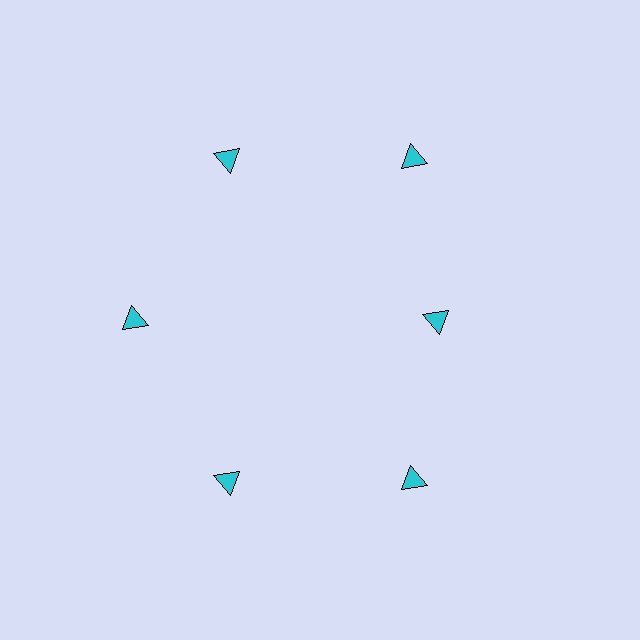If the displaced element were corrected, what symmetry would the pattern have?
It would have 6-fold rotational symmetry — the pattern would map onto itself every 60 degrees.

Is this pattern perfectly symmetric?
No. The 6 cyan triangles are arranged in a ring, but one element near the 3 o'clock position is pulled inward toward the center, breaking the 6-fold rotational symmetry.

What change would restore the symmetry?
The symmetry would be restored by moving it outward, back onto the ring so that all 6 triangles sit at equal angles and equal distance from the center.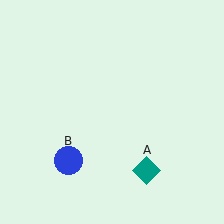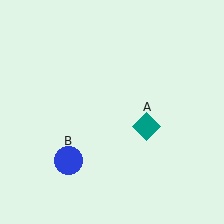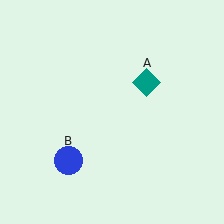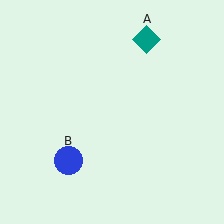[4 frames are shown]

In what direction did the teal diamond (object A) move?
The teal diamond (object A) moved up.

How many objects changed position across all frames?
1 object changed position: teal diamond (object A).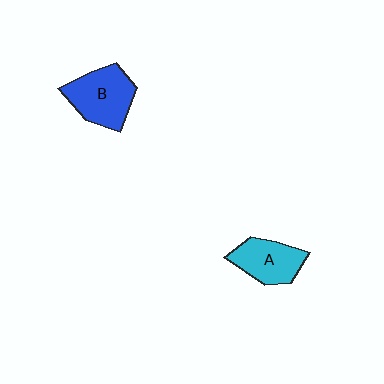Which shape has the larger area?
Shape B (blue).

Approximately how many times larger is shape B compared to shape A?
Approximately 1.3 times.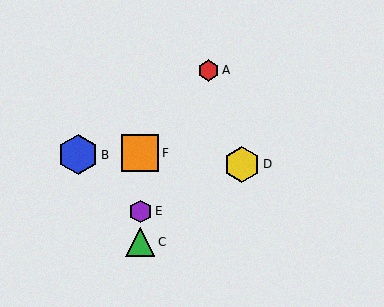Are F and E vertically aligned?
Yes, both are at x≈140.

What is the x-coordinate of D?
Object D is at x≈242.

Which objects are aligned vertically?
Objects C, E, F are aligned vertically.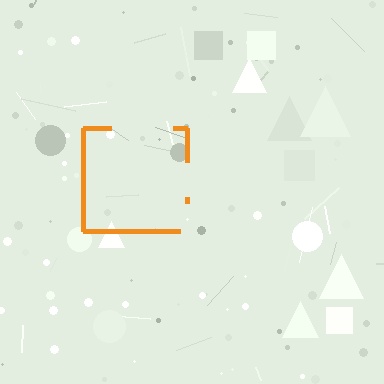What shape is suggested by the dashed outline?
The dashed outline suggests a square.